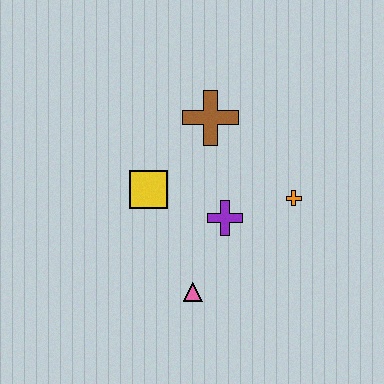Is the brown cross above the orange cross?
Yes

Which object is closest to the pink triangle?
The purple cross is closest to the pink triangle.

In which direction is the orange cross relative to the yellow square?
The orange cross is to the right of the yellow square.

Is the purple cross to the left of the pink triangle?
No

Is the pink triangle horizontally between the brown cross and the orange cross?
No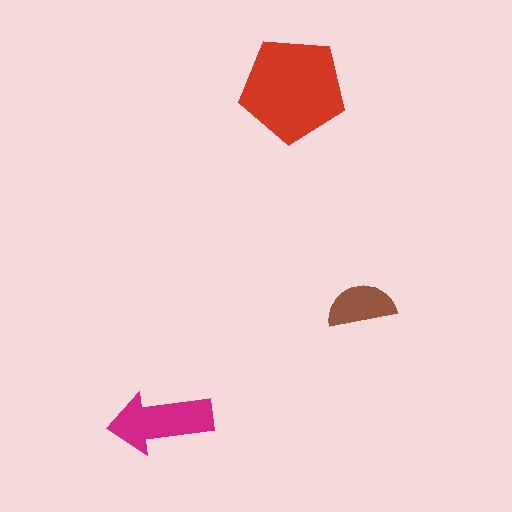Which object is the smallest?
The brown semicircle.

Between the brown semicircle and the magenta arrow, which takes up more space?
The magenta arrow.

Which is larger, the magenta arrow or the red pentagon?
The red pentagon.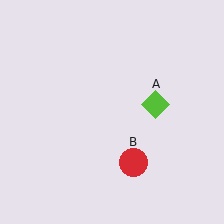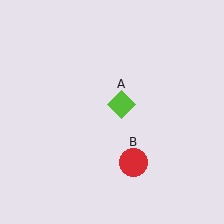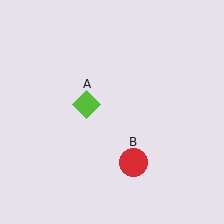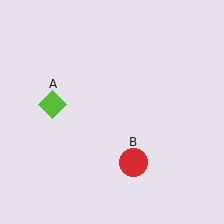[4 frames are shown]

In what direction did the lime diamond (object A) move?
The lime diamond (object A) moved left.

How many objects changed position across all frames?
1 object changed position: lime diamond (object A).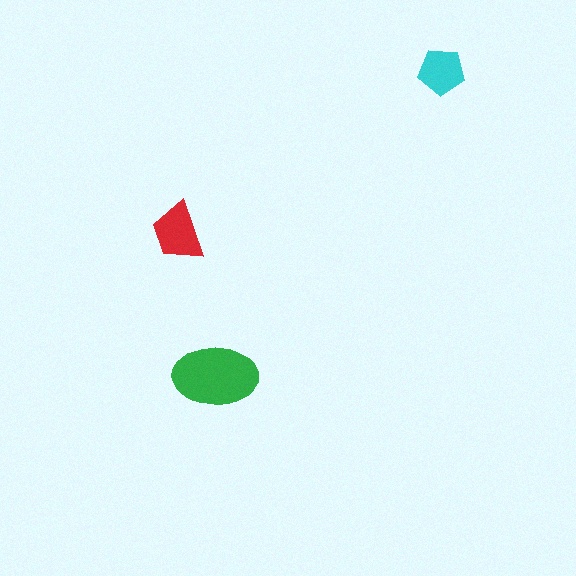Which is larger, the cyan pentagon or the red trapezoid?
The red trapezoid.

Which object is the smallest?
The cyan pentagon.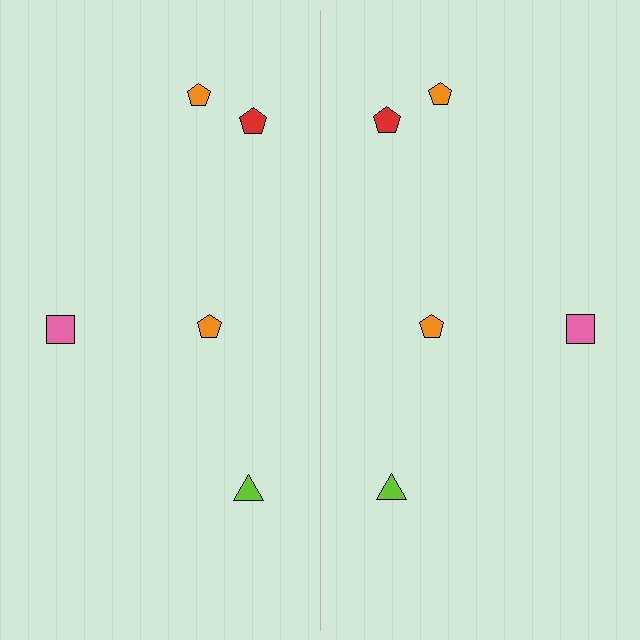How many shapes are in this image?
There are 10 shapes in this image.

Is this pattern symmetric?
Yes, this pattern has bilateral (reflection) symmetry.